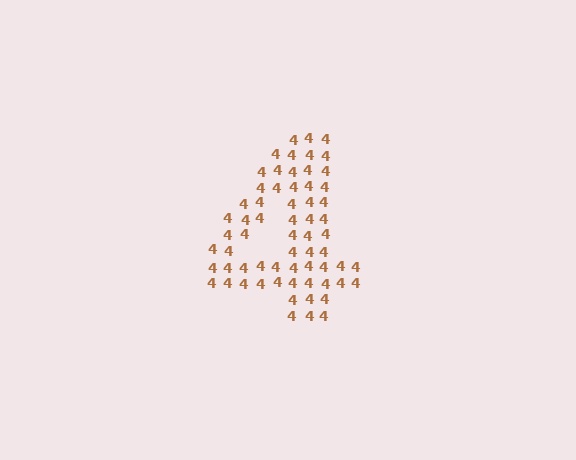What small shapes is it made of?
It is made of small digit 4's.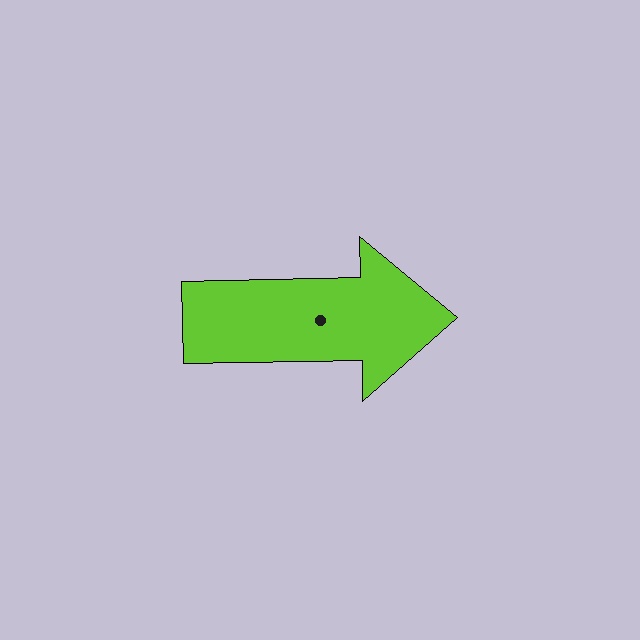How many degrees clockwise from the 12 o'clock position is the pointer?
Approximately 89 degrees.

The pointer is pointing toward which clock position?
Roughly 3 o'clock.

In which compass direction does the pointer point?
East.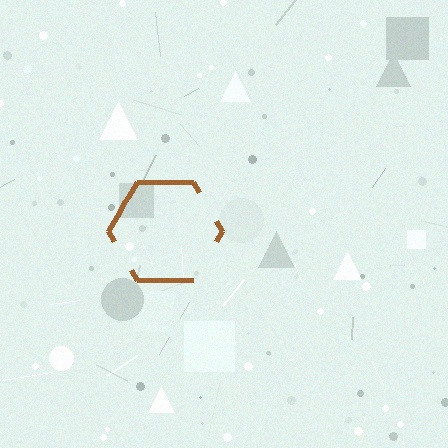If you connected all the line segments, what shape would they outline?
They would outline a hexagon.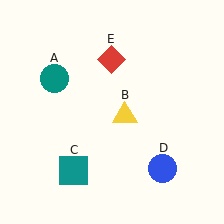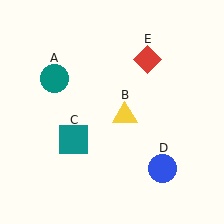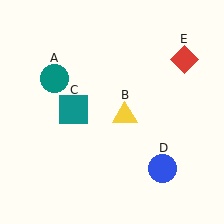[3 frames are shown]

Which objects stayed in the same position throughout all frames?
Teal circle (object A) and yellow triangle (object B) and blue circle (object D) remained stationary.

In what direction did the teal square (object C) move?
The teal square (object C) moved up.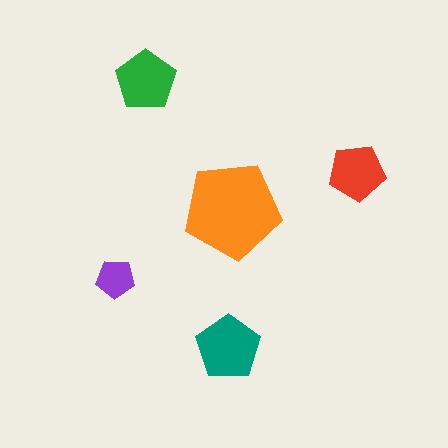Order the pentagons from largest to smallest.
the orange one, the teal one, the green one, the red one, the purple one.